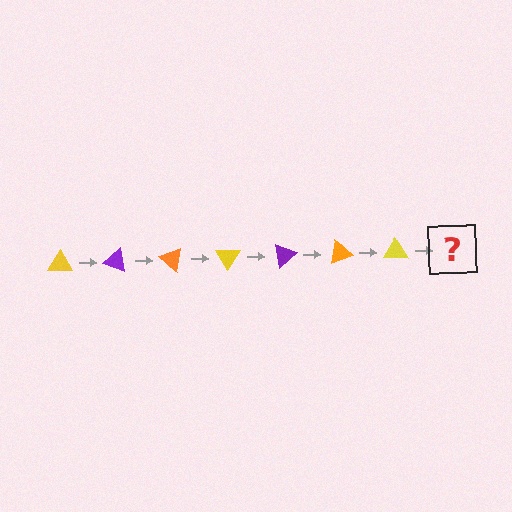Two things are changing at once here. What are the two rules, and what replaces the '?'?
The two rules are that it rotates 20 degrees each step and the color cycles through yellow, purple, and orange. The '?' should be a purple triangle, rotated 140 degrees from the start.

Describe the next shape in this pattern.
It should be a purple triangle, rotated 140 degrees from the start.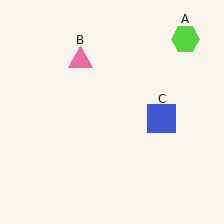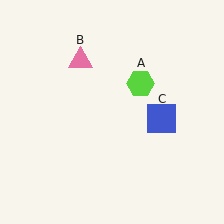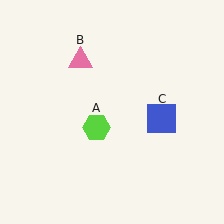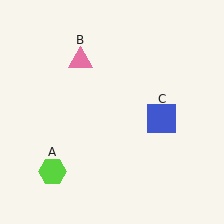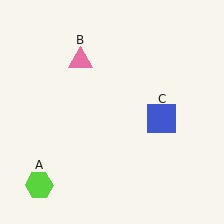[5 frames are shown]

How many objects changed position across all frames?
1 object changed position: lime hexagon (object A).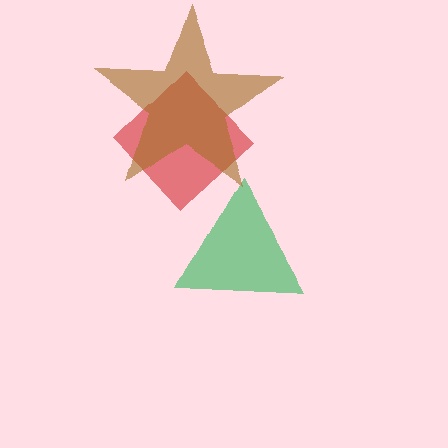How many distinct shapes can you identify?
There are 3 distinct shapes: a green triangle, a red diamond, a brown star.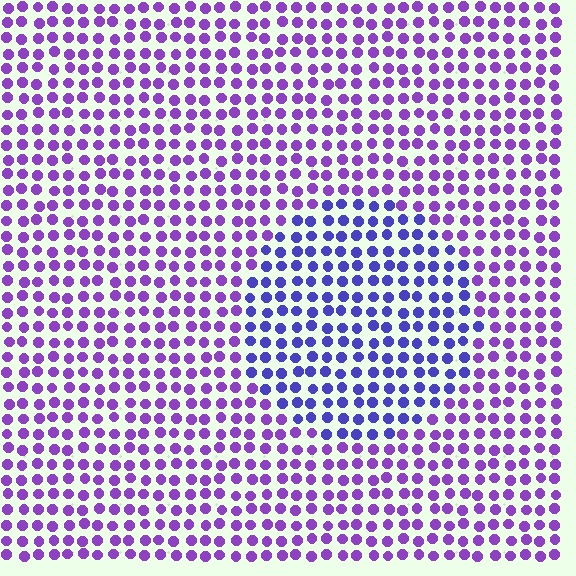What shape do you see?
I see a circle.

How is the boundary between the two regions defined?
The boundary is defined purely by a slight shift in hue (about 32 degrees). Spacing, size, and orientation are identical on both sides.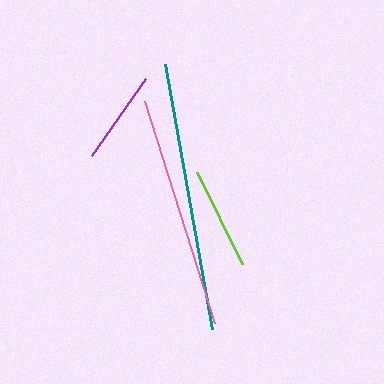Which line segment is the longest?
The teal line is the longest at approximately 269 pixels.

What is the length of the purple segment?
The purple segment is approximately 94 pixels long.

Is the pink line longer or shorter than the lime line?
The pink line is longer than the lime line.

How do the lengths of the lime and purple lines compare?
The lime and purple lines are approximately the same length.